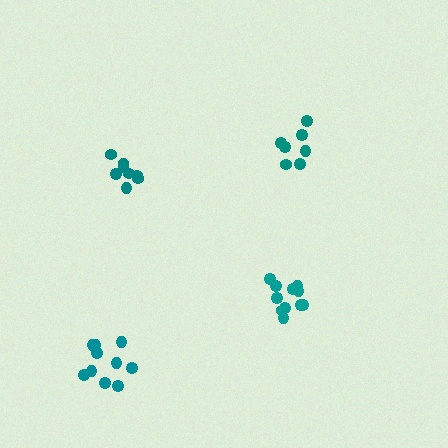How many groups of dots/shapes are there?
There are 4 groups.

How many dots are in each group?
Group 1: 11 dots, Group 2: 8 dots, Group 3: 7 dots, Group 4: 10 dots (36 total).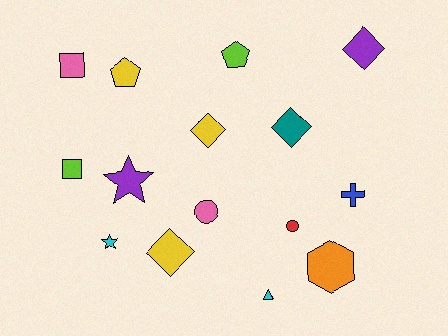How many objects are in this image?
There are 15 objects.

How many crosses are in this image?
There is 1 cross.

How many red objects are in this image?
There is 1 red object.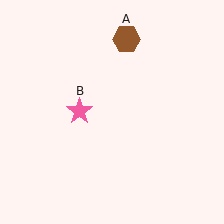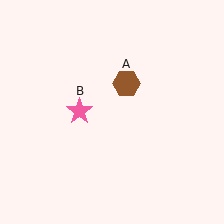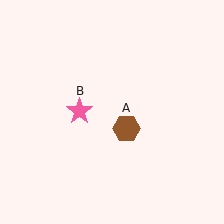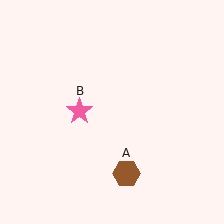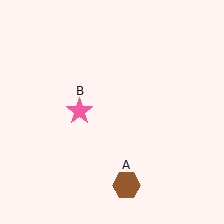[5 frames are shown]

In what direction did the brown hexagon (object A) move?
The brown hexagon (object A) moved down.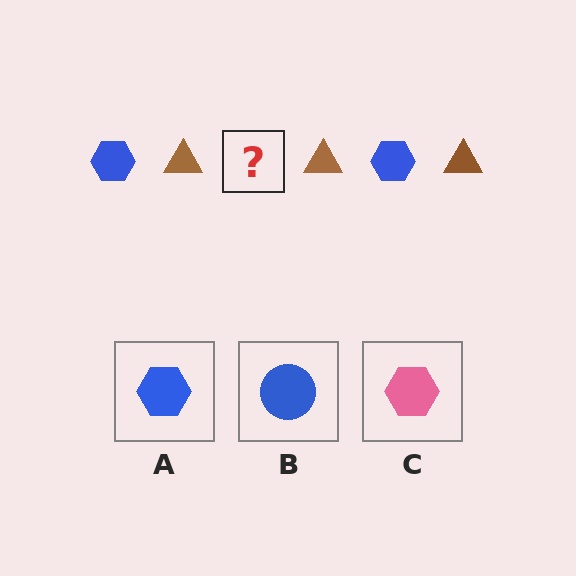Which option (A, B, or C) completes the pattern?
A.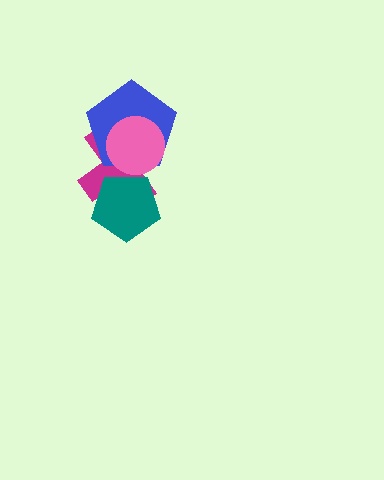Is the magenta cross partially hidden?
Yes, it is partially covered by another shape.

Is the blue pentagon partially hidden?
Yes, it is partially covered by another shape.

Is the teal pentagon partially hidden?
No, no other shape covers it.